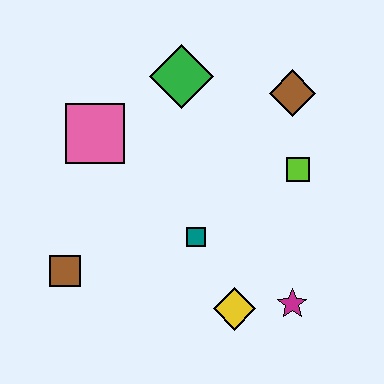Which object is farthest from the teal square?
The brown diamond is farthest from the teal square.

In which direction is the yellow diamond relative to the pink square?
The yellow diamond is below the pink square.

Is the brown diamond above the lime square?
Yes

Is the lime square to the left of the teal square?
No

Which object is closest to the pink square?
The green diamond is closest to the pink square.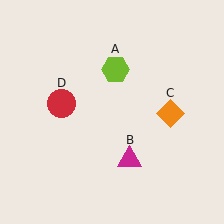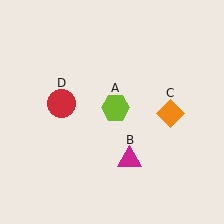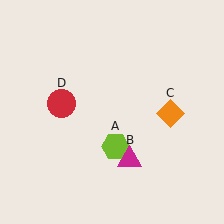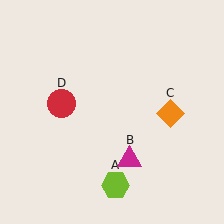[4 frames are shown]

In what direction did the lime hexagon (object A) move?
The lime hexagon (object A) moved down.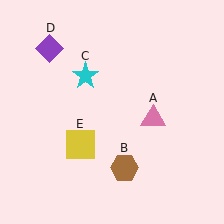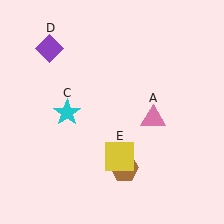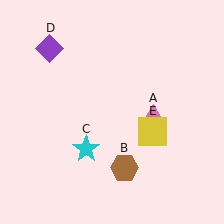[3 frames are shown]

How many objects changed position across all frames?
2 objects changed position: cyan star (object C), yellow square (object E).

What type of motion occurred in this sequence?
The cyan star (object C), yellow square (object E) rotated counterclockwise around the center of the scene.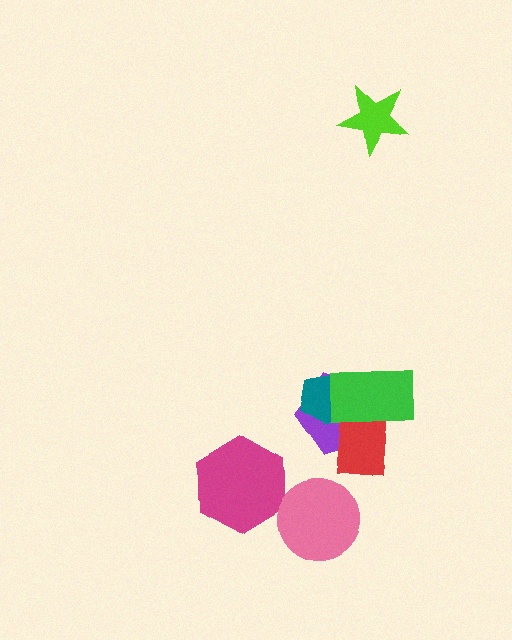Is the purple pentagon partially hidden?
Yes, it is partially covered by another shape.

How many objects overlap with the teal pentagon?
3 objects overlap with the teal pentagon.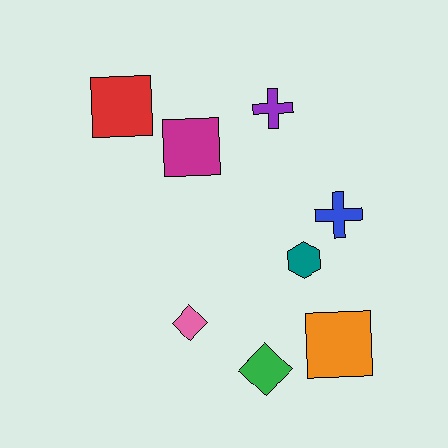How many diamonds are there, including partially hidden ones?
There are 2 diamonds.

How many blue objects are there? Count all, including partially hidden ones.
There is 1 blue object.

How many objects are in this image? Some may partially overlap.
There are 8 objects.